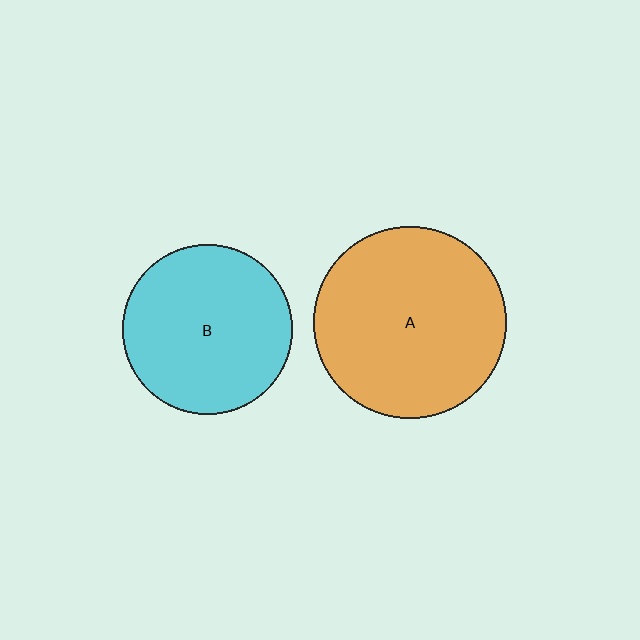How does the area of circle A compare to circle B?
Approximately 1.3 times.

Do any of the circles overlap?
No, none of the circles overlap.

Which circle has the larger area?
Circle A (orange).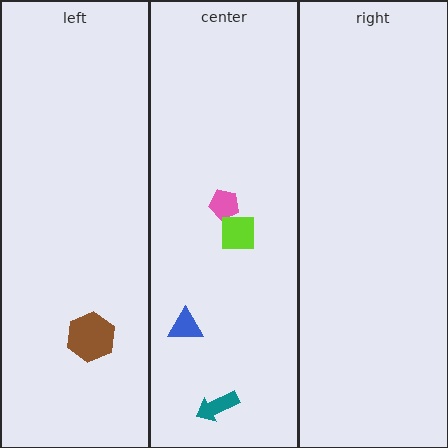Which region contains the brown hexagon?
The left region.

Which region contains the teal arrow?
The center region.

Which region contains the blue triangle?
The center region.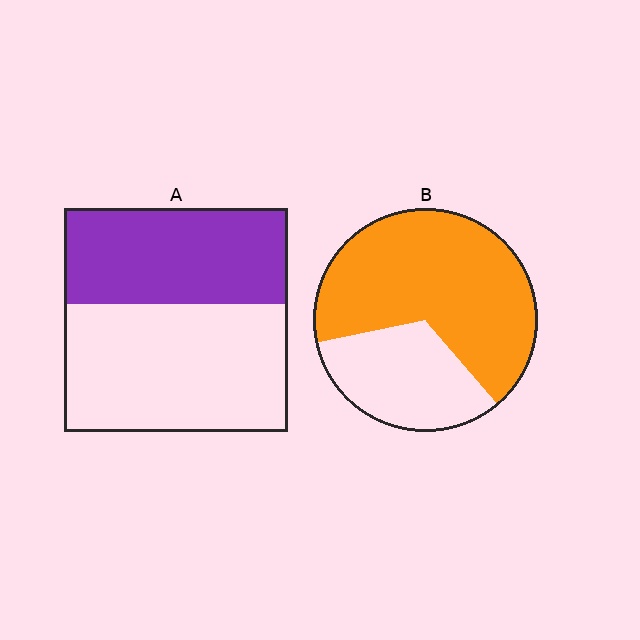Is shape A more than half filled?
No.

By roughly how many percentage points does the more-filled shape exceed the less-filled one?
By roughly 25 percentage points (B over A).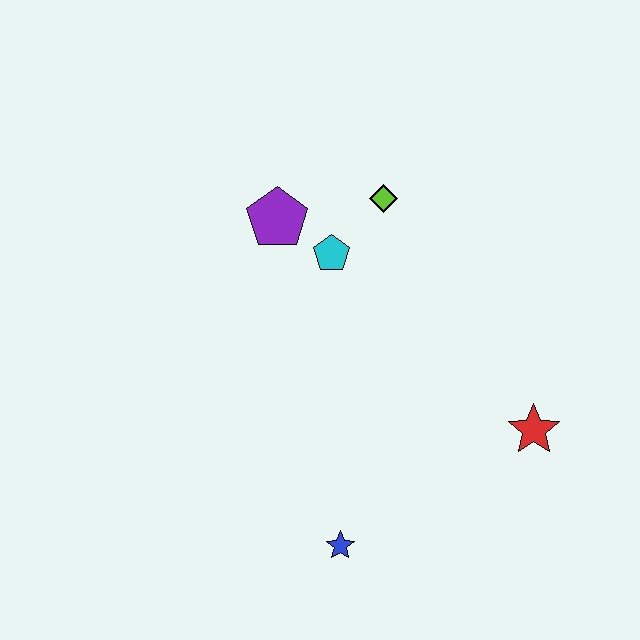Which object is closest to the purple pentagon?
The cyan pentagon is closest to the purple pentagon.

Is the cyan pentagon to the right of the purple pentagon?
Yes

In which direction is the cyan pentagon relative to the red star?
The cyan pentagon is to the left of the red star.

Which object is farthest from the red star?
The purple pentagon is farthest from the red star.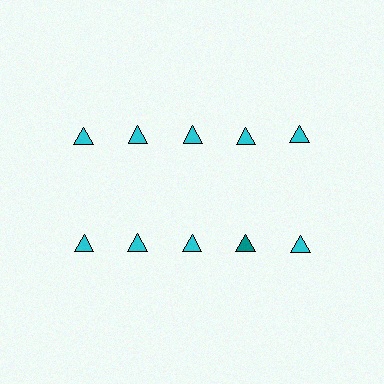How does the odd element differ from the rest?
It has a different color: teal instead of cyan.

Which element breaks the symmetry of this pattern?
The teal triangle in the second row, second from right column breaks the symmetry. All other shapes are cyan triangles.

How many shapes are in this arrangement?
There are 10 shapes arranged in a grid pattern.